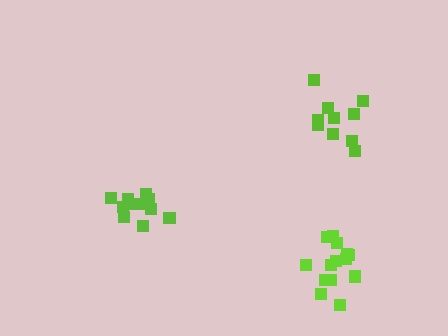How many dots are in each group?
Group 1: 10 dots, Group 2: 11 dots, Group 3: 14 dots (35 total).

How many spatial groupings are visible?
There are 3 spatial groupings.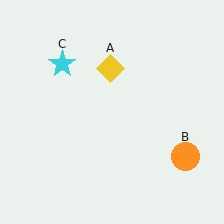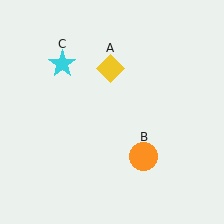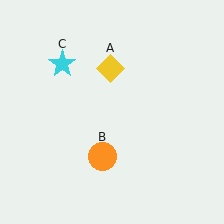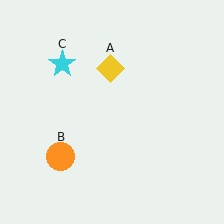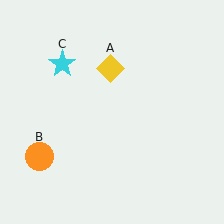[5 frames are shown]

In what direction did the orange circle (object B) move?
The orange circle (object B) moved left.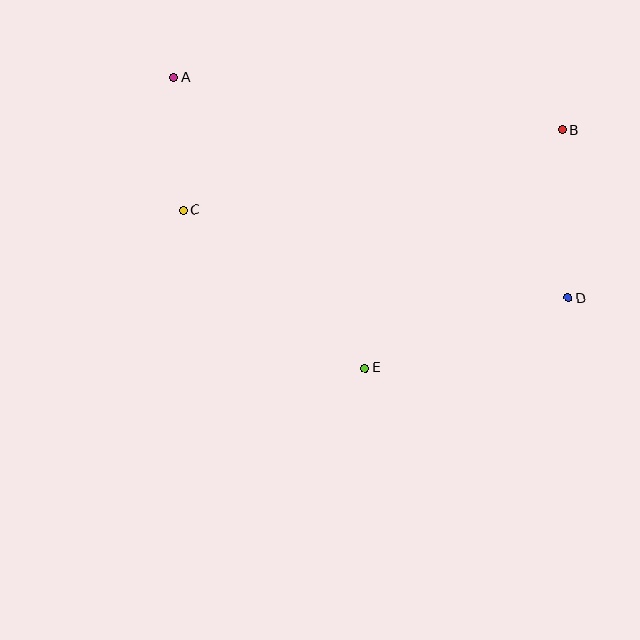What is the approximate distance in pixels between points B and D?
The distance between B and D is approximately 168 pixels.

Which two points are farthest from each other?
Points A and D are farthest from each other.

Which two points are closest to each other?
Points A and C are closest to each other.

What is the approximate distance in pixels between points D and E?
The distance between D and E is approximately 215 pixels.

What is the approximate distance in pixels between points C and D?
The distance between C and D is approximately 395 pixels.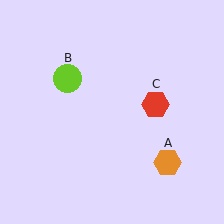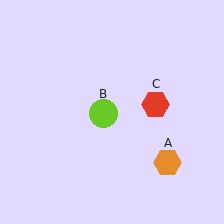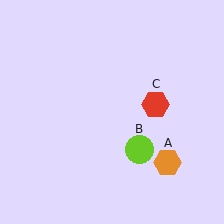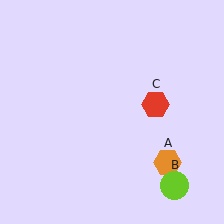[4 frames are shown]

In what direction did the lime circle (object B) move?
The lime circle (object B) moved down and to the right.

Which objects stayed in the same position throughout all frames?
Orange hexagon (object A) and red hexagon (object C) remained stationary.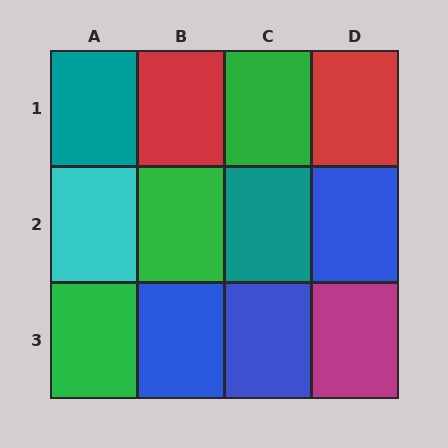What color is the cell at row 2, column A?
Cyan.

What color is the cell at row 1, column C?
Green.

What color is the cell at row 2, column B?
Green.